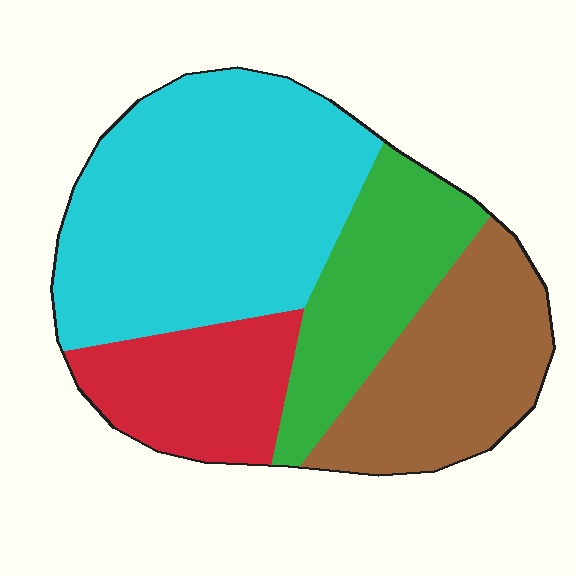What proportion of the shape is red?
Red takes up about one sixth (1/6) of the shape.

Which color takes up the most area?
Cyan, at roughly 45%.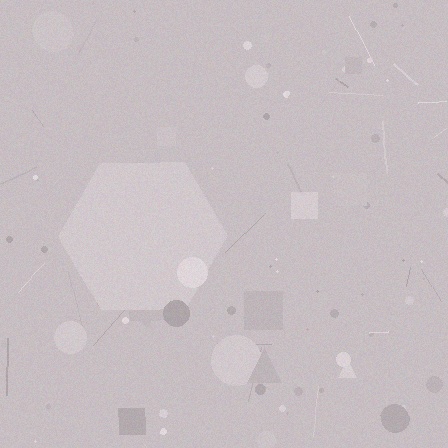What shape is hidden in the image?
A hexagon is hidden in the image.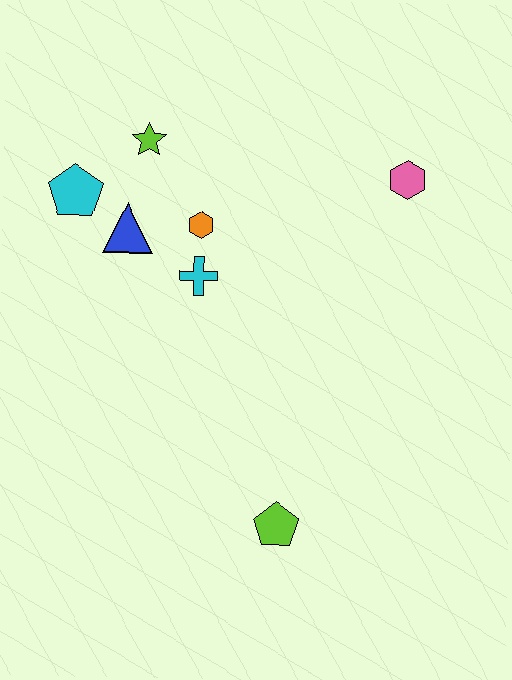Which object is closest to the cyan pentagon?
The blue triangle is closest to the cyan pentagon.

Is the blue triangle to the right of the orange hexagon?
No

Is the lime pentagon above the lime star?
No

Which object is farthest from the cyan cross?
The lime pentagon is farthest from the cyan cross.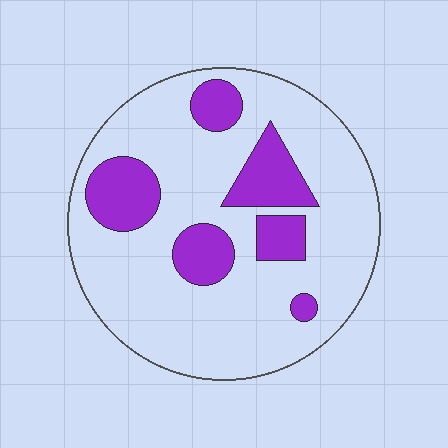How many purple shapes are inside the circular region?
6.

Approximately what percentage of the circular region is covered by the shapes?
Approximately 20%.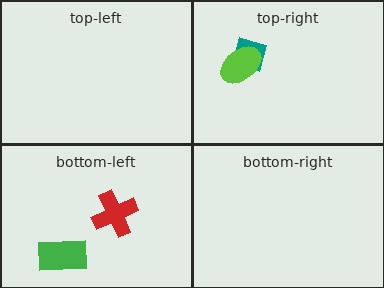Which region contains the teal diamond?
The top-right region.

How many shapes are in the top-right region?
2.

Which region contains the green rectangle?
The bottom-left region.